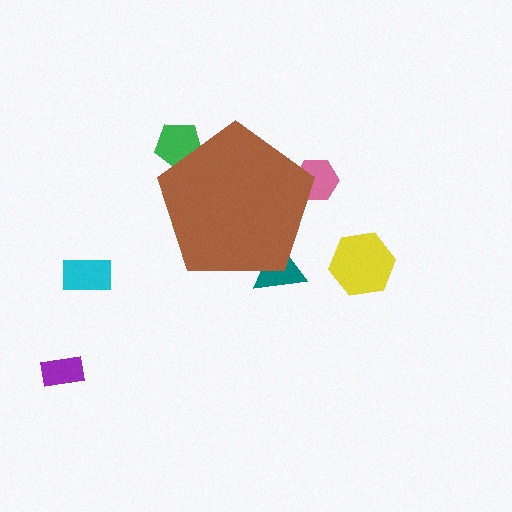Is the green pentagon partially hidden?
Yes, the green pentagon is partially hidden behind the brown pentagon.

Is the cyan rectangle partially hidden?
No, the cyan rectangle is fully visible.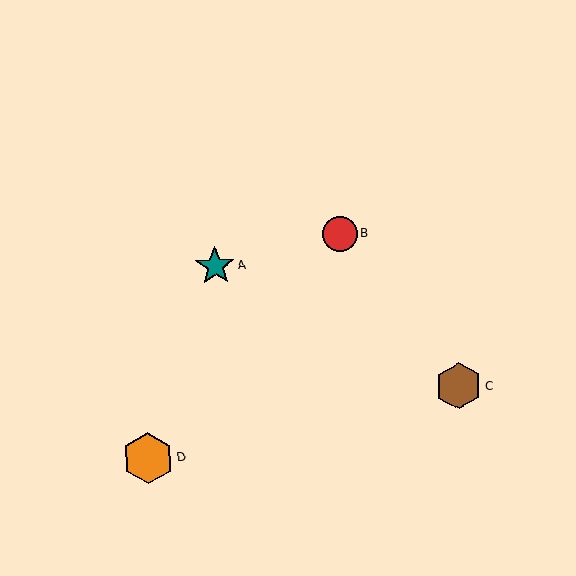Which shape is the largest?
The orange hexagon (labeled D) is the largest.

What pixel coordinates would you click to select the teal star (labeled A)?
Click at (215, 266) to select the teal star A.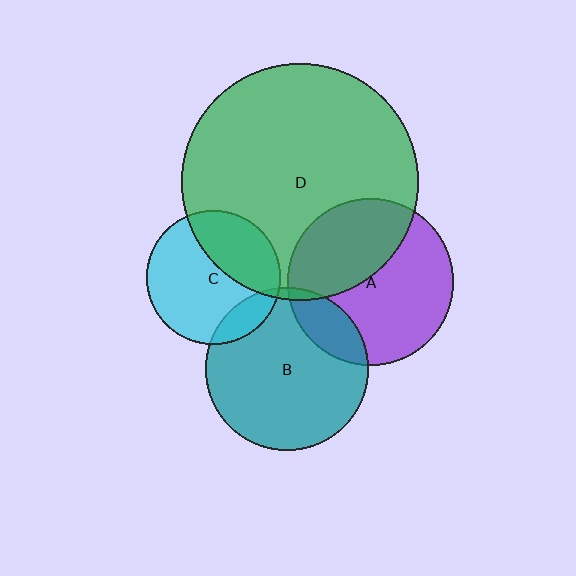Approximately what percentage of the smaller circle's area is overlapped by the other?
Approximately 15%.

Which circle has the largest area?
Circle D (green).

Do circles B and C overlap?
Yes.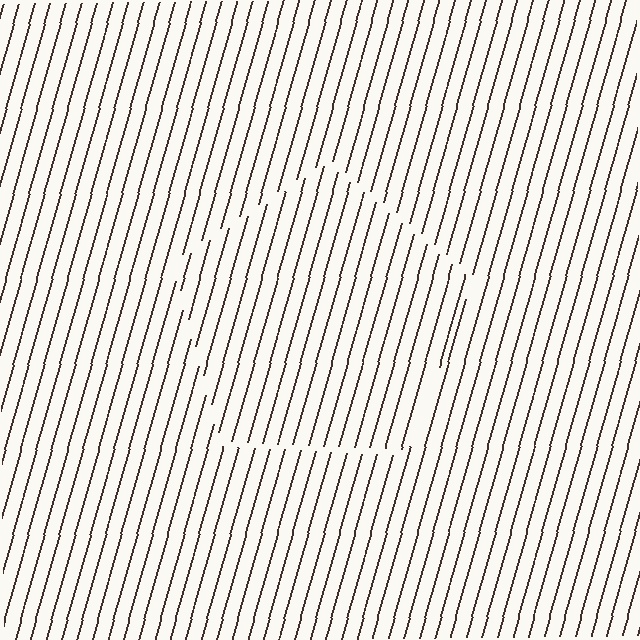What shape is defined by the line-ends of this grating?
An illusory pentagon. The interior of the shape contains the same grating, shifted by half a period — the contour is defined by the phase discontinuity where line-ends from the inner and outer gratings abut.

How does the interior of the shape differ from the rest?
The interior of the shape contains the same grating, shifted by half a period — the contour is defined by the phase discontinuity where line-ends from the inner and outer gratings abut.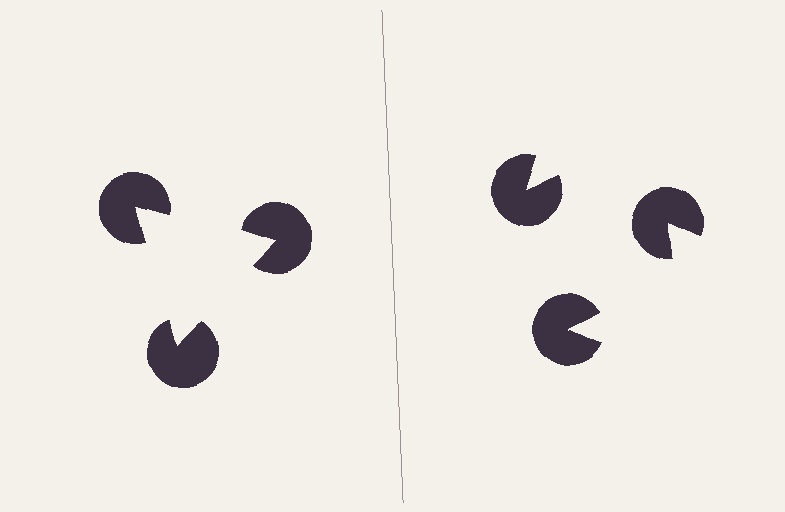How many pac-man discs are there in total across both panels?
6 — 3 on each side.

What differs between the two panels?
The pac-man discs are positioned identically on both sides; only the wedge orientations differ. On the left they align to a triangle; on the right they are misaligned.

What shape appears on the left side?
An illusory triangle.